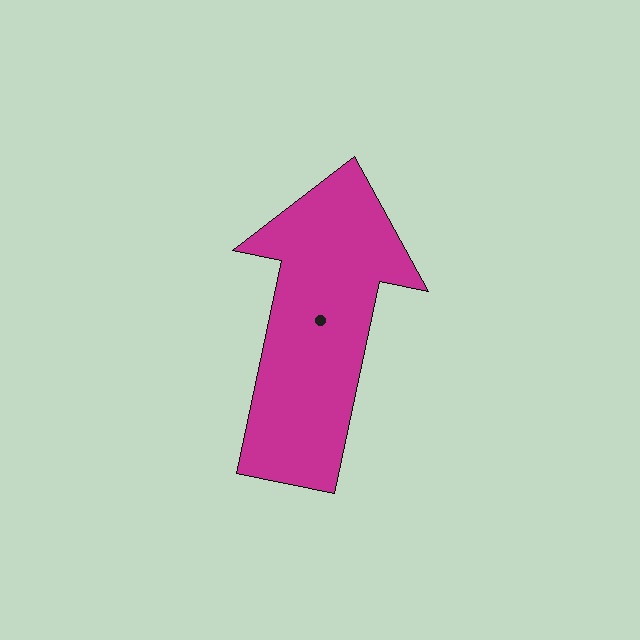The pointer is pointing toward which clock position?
Roughly 12 o'clock.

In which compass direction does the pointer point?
North.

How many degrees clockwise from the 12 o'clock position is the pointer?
Approximately 12 degrees.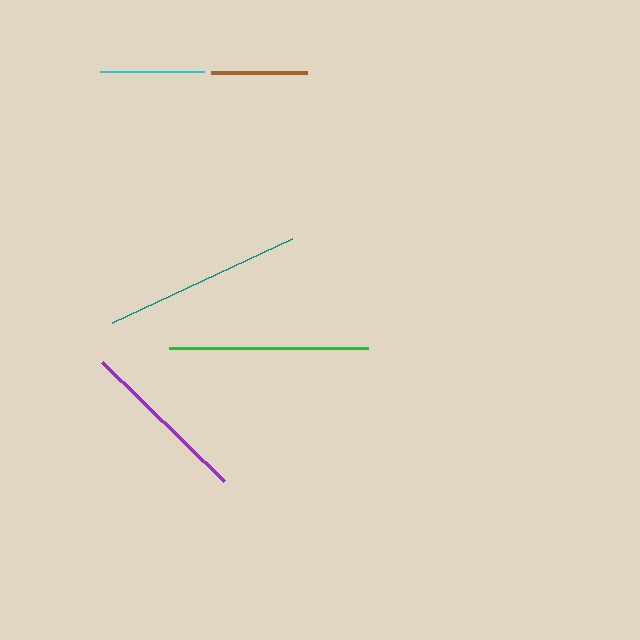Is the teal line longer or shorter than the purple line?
The teal line is longer than the purple line.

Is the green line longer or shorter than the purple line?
The green line is longer than the purple line.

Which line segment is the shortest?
The brown line is the shortest at approximately 96 pixels.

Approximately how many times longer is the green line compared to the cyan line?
The green line is approximately 1.9 times the length of the cyan line.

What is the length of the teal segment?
The teal segment is approximately 198 pixels long.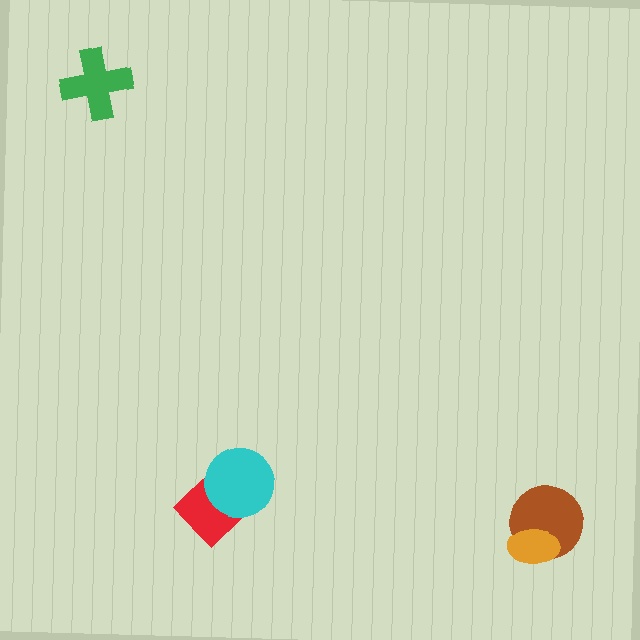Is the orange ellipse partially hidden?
No, no other shape covers it.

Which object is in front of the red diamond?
The cyan circle is in front of the red diamond.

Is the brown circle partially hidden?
Yes, it is partially covered by another shape.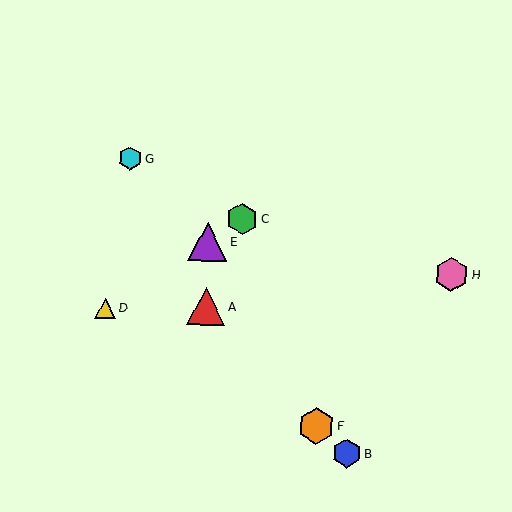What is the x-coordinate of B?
Object B is at x≈347.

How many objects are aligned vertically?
2 objects (A, E) are aligned vertically.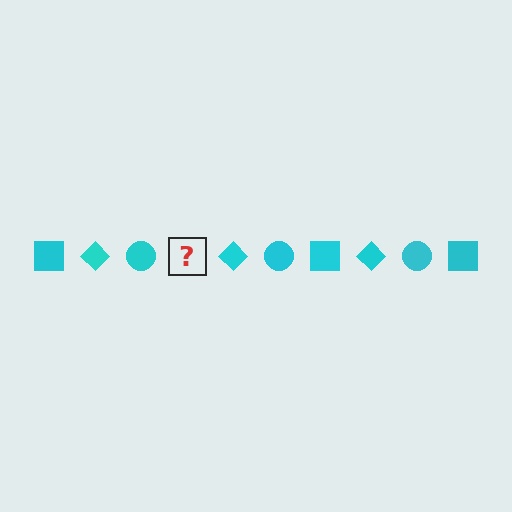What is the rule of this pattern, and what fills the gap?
The rule is that the pattern cycles through square, diamond, circle shapes in cyan. The gap should be filled with a cyan square.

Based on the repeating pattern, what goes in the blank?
The blank should be a cyan square.